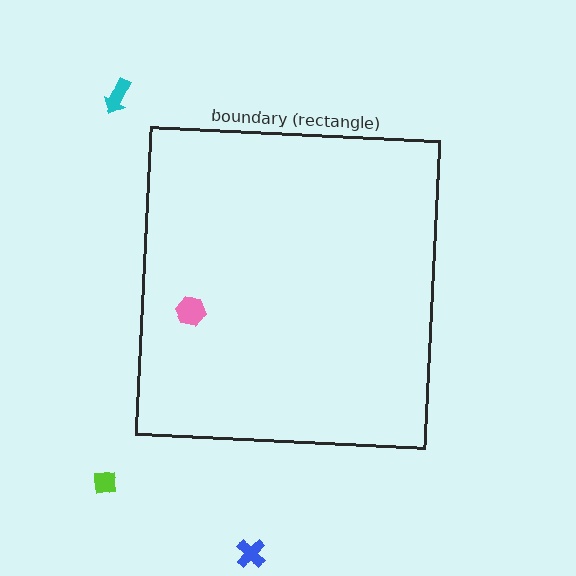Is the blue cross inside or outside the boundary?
Outside.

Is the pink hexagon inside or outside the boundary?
Inside.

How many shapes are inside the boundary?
1 inside, 3 outside.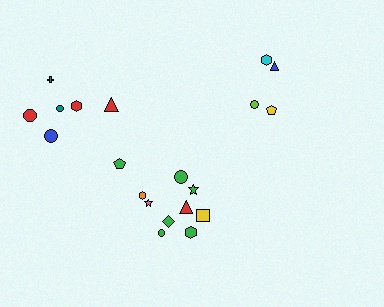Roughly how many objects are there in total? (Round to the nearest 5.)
Roughly 20 objects in total.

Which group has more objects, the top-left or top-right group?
The top-left group.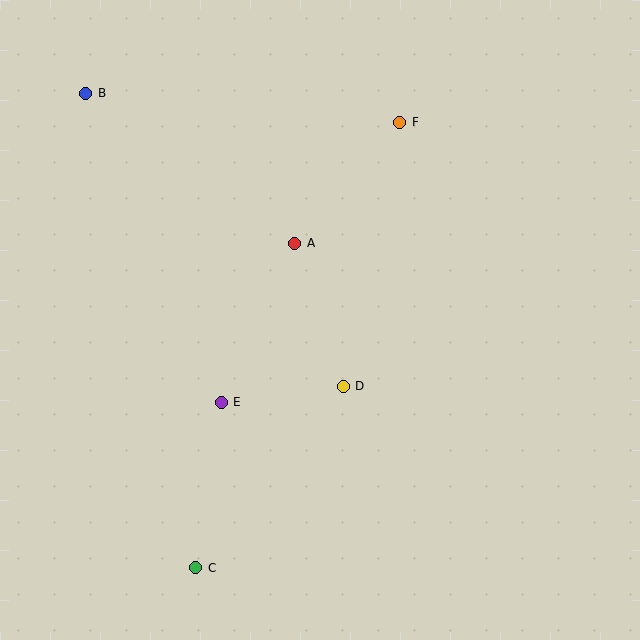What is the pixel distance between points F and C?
The distance between F and C is 490 pixels.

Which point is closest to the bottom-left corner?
Point C is closest to the bottom-left corner.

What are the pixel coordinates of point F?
Point F is at (400, 122).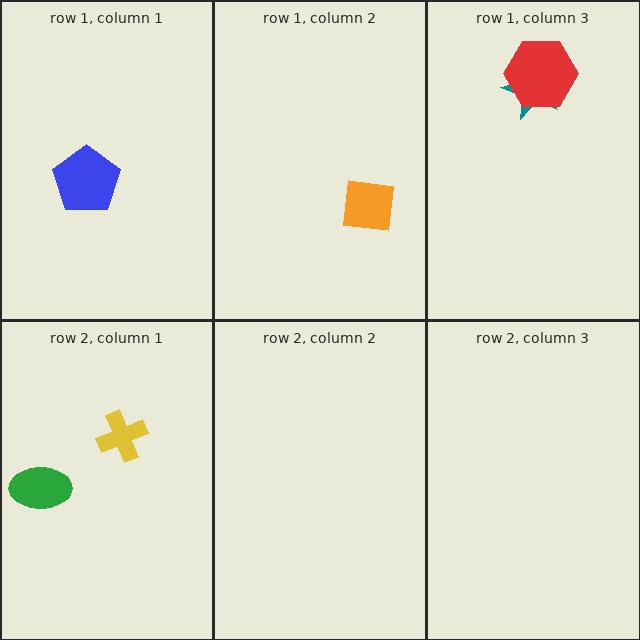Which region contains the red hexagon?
The row 1, column 3 region.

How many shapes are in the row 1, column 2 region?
1.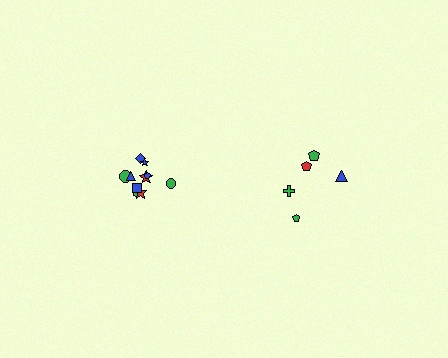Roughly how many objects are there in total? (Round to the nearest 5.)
Roughly 15 objects in total.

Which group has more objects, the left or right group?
The left group.